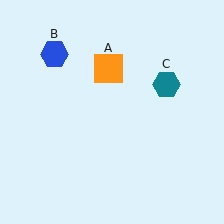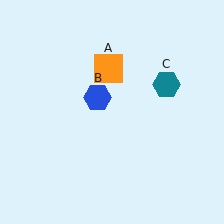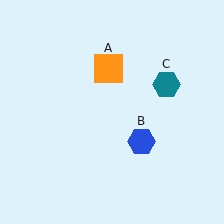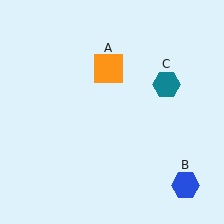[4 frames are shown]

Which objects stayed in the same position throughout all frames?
Orange square (object A) and teal hexagon (object C) remained stationary.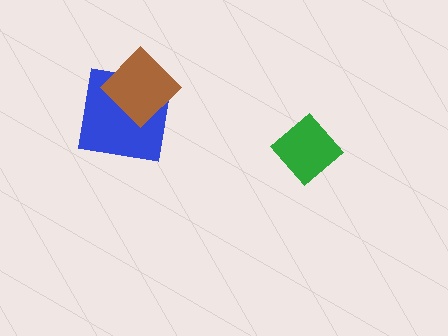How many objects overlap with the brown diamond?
1 object overlaps with the brown diamond.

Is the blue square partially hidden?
Yes, it is partially covered by another shape.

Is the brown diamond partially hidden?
No, no other shape covers it.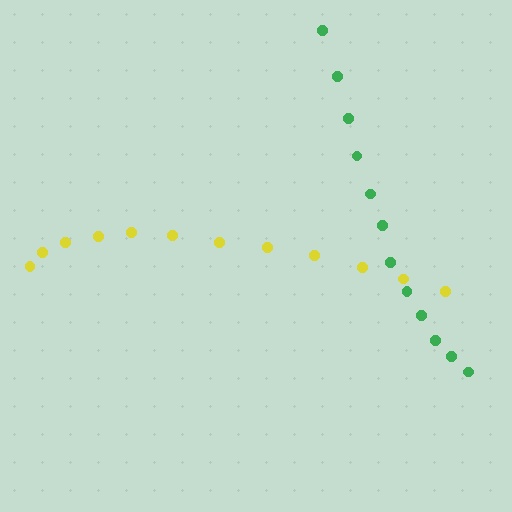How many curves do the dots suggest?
There are 2 distinct paths.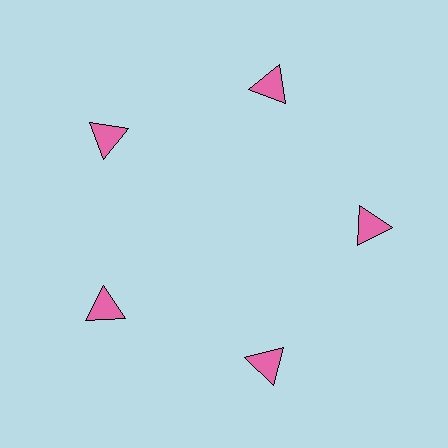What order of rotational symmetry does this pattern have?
This pattern has 5-fold rotational symmetry.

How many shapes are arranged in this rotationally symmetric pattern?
There are 5 shapes, arranged in 5 groups of 1.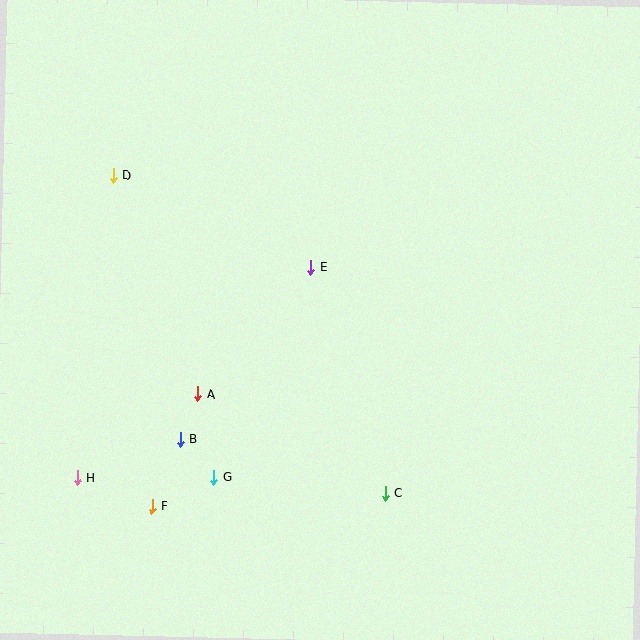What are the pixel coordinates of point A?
Point A is at (198, 394).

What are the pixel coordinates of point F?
Point F is at (152, 506).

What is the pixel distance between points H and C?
The distance between H and C is 308 pixels.